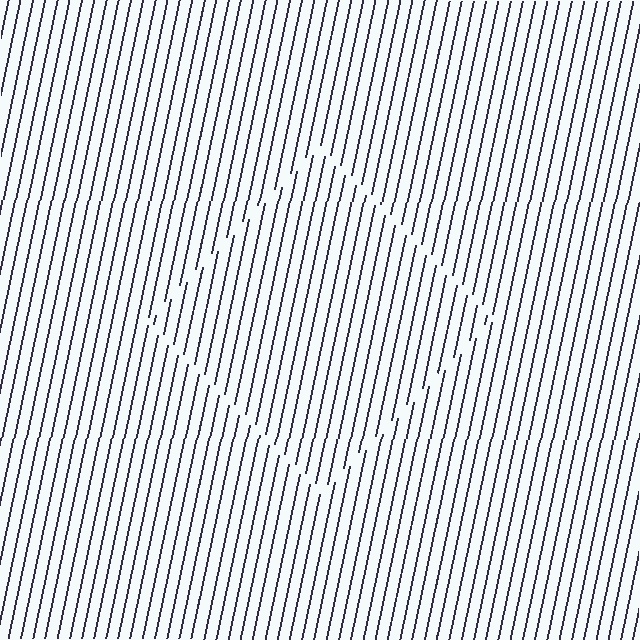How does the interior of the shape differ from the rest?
The interior of the shape contains the same grating, shifted by half a period — the contour is defined by the phase discontinuity where line-ends from the inner and outer gratings abut.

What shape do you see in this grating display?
An illusory square. The interior of the shape contains the same grating, shifted by half a period — the contour is defined by the phase discontinuity where line-ends from the inner and outer gratings abut.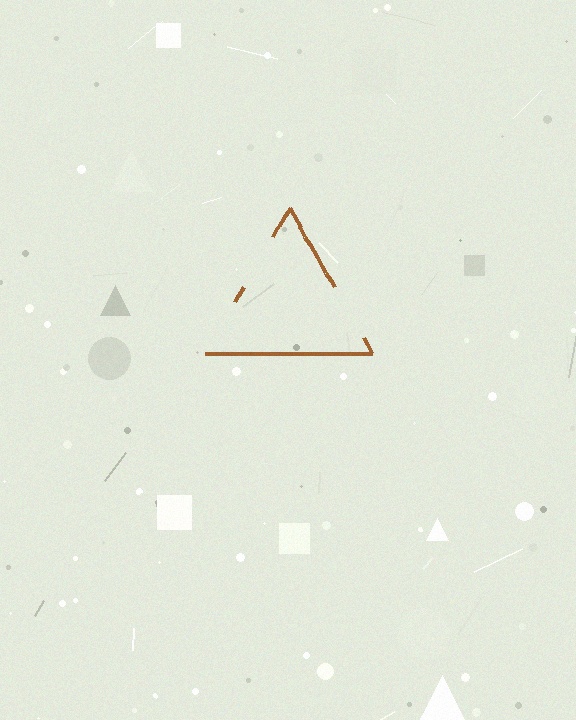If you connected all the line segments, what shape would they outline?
They would outline a triangle.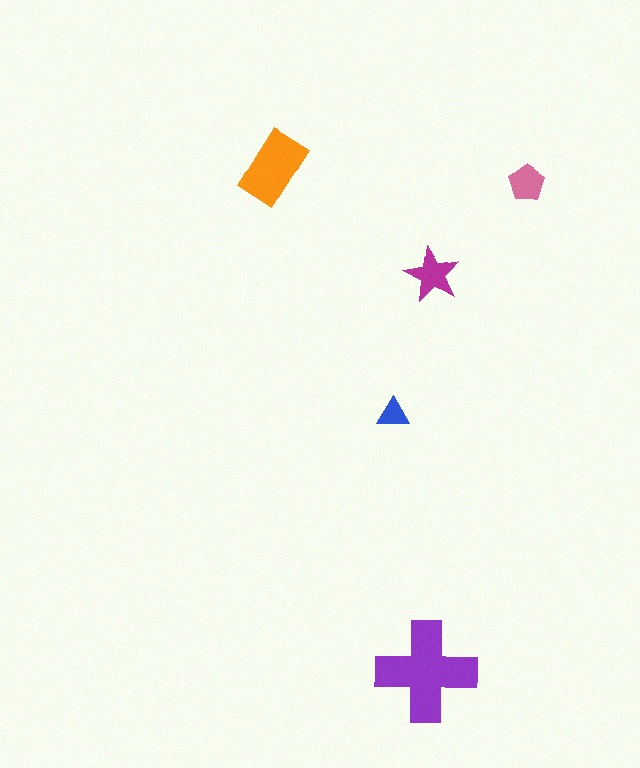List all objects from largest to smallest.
The purple cross, the orange rectangle, the magenta star, the pink pentagon, the blue triangle.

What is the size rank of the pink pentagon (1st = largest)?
4th.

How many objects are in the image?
There are 5 objects in the image.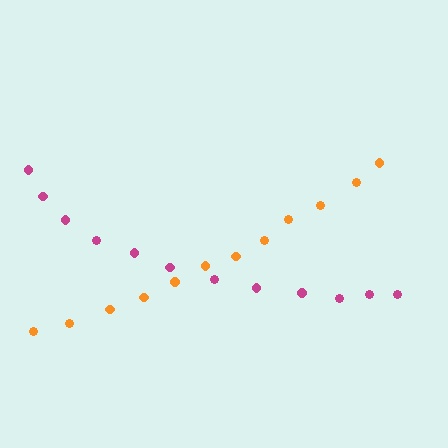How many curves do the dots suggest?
There are 2 distinct paths.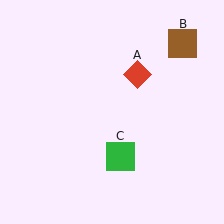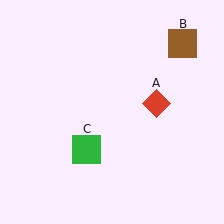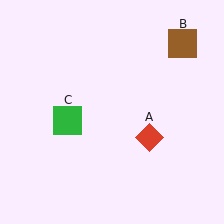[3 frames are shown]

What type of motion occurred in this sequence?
The red diamond (object A), green square (object C) rotated clockwise around the center of the scene.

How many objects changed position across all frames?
2 objects changed position: red diamond (object A), green square (object C).